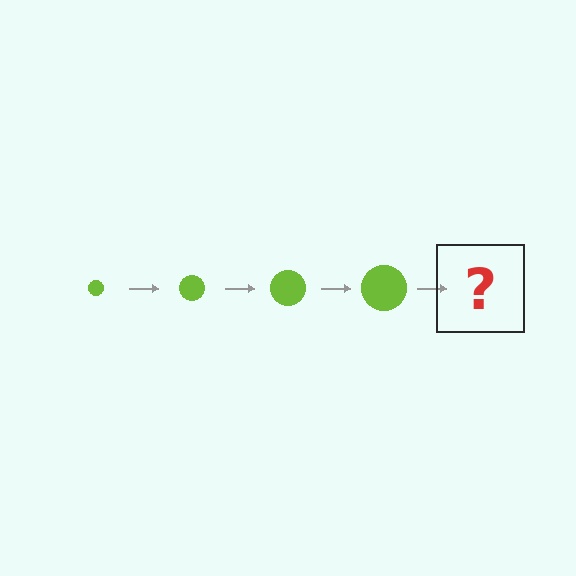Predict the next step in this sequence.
The next step is a lime circle, larger than the previous one.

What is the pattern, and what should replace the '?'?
The pattern is that the circle gets progressively larger each step. The '?' should be a lime circle, larger than the previous one.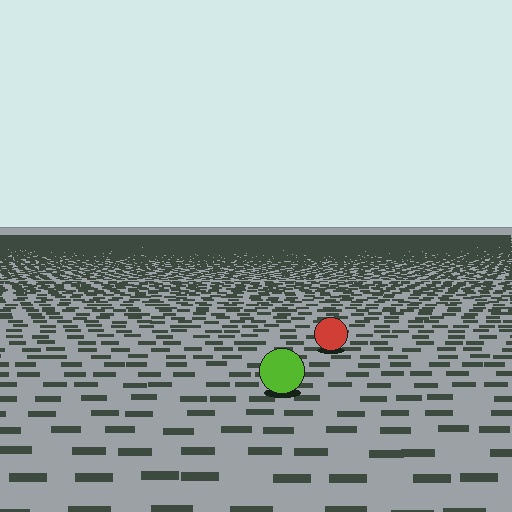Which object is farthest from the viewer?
The red circle is farthest from the viewer. It appears smaller and the ground texture around it is denser.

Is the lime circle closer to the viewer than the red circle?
Yes. The lime circle is closer — you can tell from the texture gradient: the ground texture is coarser near it.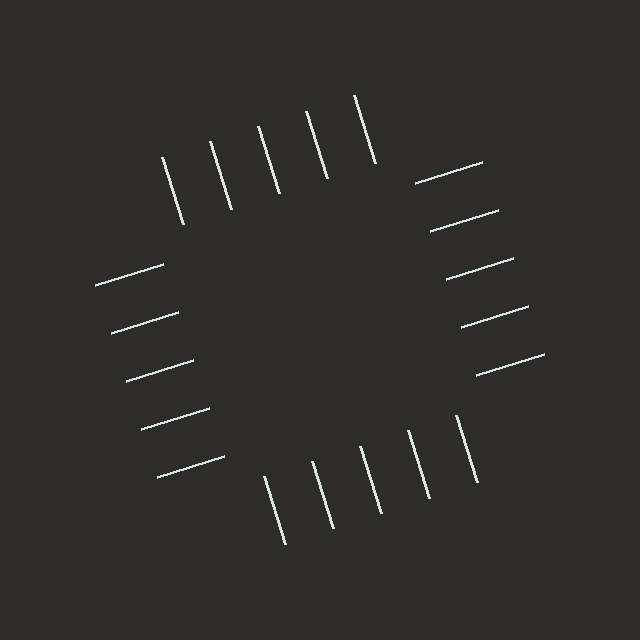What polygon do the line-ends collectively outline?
An illusory square — the line segments terminate on its edges but no continuous stroke is drawn.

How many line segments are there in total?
20 — 5 along each of the 4 edges.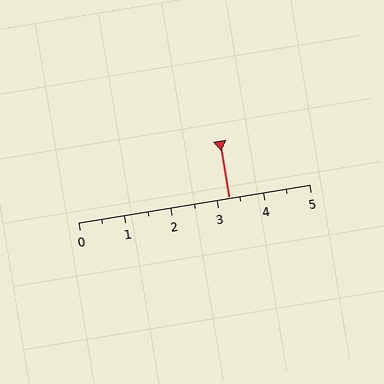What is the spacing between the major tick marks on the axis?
The major ticks are spaced 1 apart.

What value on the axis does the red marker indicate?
The marker indicates approximately 3.2.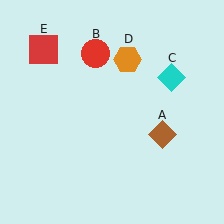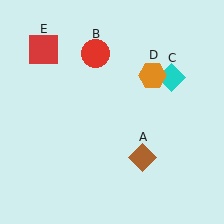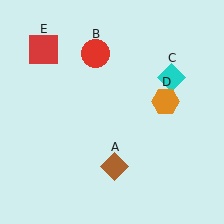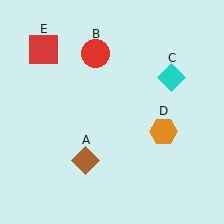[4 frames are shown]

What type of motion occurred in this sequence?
The brown diamond (object A), orange hexagon (object D) rotated clockwise around the center of the scene.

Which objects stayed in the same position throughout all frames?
Red circle (object B) and cyan diamond (object C) and red square (object E) remained stationary.